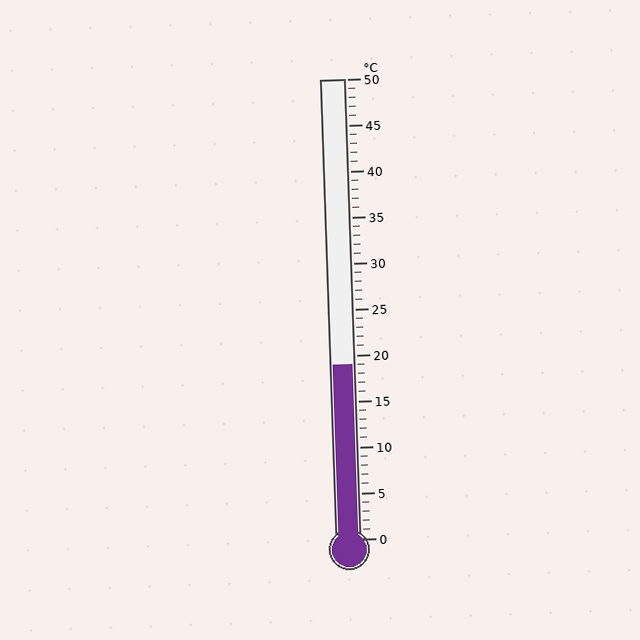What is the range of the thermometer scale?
The thermometer scale ranges from 0°C to 50°C.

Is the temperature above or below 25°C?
The temperature is below 25°C.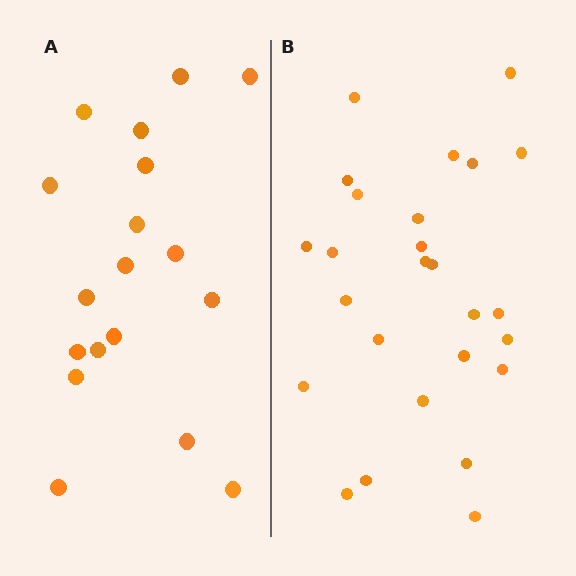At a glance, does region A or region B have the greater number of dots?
Region B (the right region) has more dots.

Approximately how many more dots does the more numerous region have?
Region B has roughly 8 or so more dots than region A.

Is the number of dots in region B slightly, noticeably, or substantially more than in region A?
Region B has noticeably more, but not dramatically so. The ratio is roughly 1.4 to 1.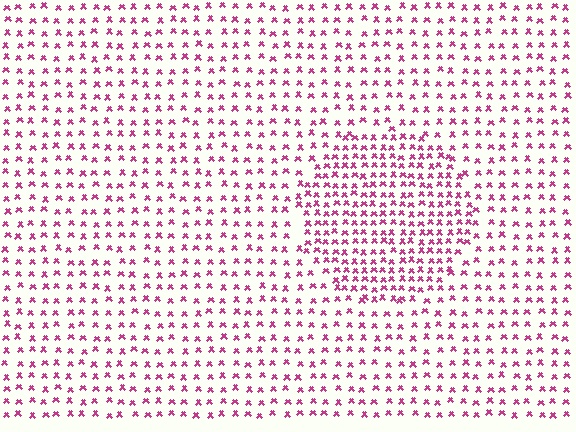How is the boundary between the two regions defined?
The boundary is defined by a change in element density (approximately 1.8x ratio). All elements are the same color, size, and shape.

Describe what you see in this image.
The image contains small magenta elements arranged at two different densities. A circle-shaped region is visible where the elements are more densely packed than the surrounding area.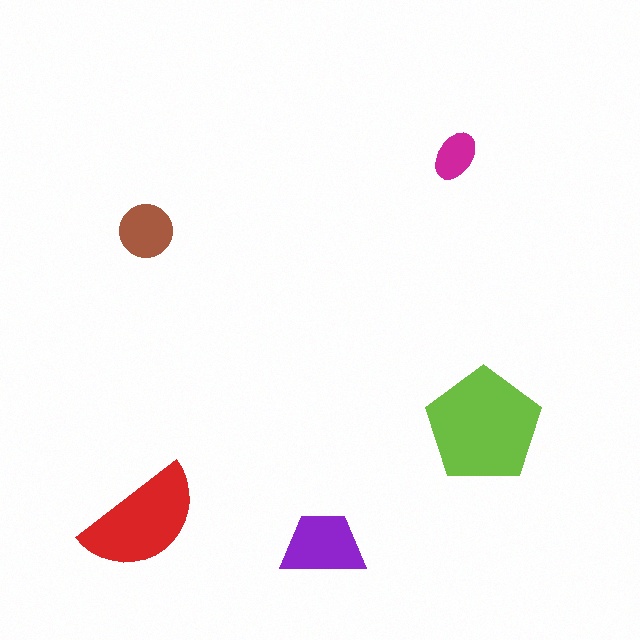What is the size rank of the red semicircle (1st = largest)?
2nd.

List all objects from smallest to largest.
The magenta ellipse, the brown circle, the purple trapezoid, the red semicircle, the lime pentagon.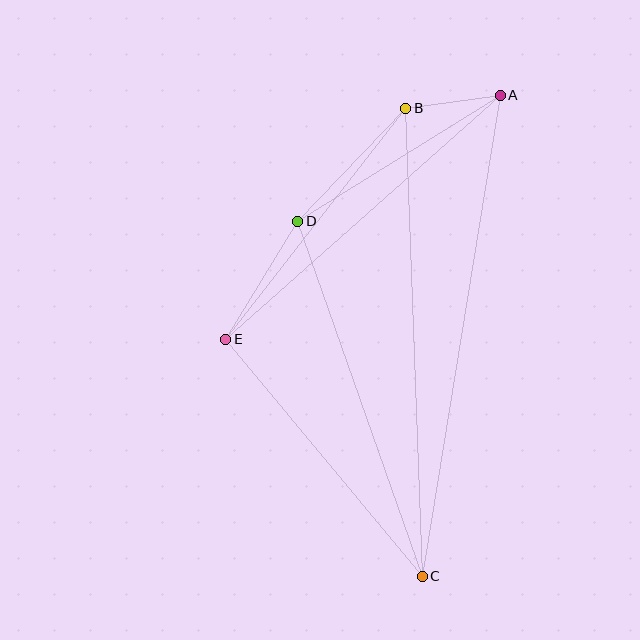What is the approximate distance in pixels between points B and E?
The distance between B and E is approximately 293 pixels.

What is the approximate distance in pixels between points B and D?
The distance between B and D is approximately 156 pixels.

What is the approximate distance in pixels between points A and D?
The distance between A and D is approximately 239 pixels.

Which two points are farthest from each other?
Points A and C are farthest from each other.